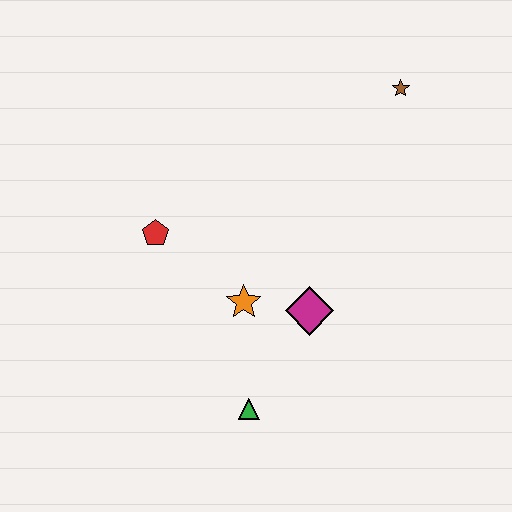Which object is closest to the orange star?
The magenta diamond is closest to the orange star.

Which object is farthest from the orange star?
The brown star is farthest from the orange star.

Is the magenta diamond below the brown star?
Yes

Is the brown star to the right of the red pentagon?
Yes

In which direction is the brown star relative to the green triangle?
The brown star is above the green triangle.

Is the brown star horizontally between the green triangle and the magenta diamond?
No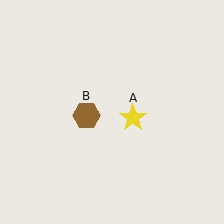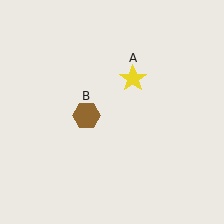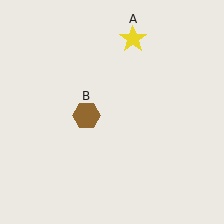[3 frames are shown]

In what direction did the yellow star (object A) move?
The yellow star (object A) moved up.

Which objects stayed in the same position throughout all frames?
Brown hexagon (object B) remained stationary.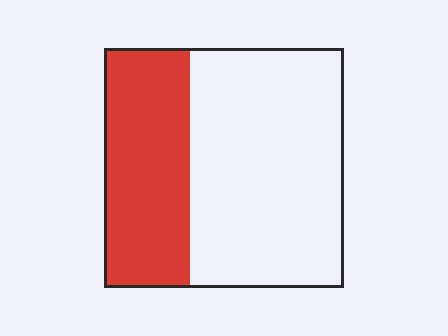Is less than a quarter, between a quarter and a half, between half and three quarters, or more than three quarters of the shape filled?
Between a quarter and a half.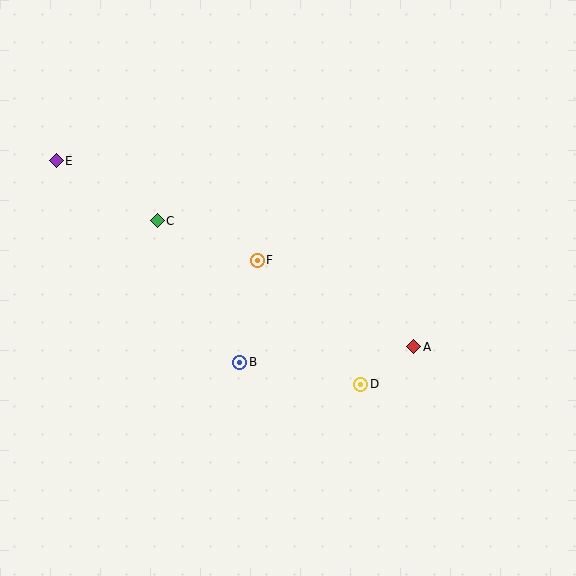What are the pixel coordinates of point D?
Point D is at (361, 384).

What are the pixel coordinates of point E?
Point E is at (56, 161).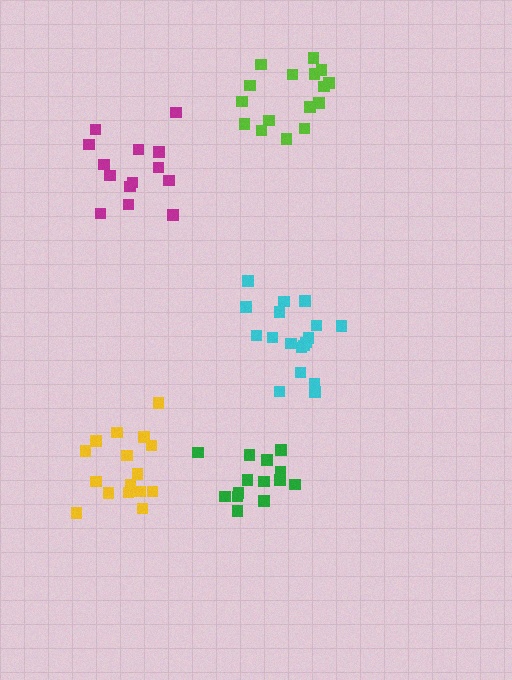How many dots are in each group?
Group 1: 18 dots, Group 2: 16 dots, Group 3: 14 dots, Group 4: 14 dots, Group 5: 16 dots (78 total).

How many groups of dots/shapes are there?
There are 5 groups.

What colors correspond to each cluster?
The clusters are colored: cyan, yellow, green, magenta, lime.